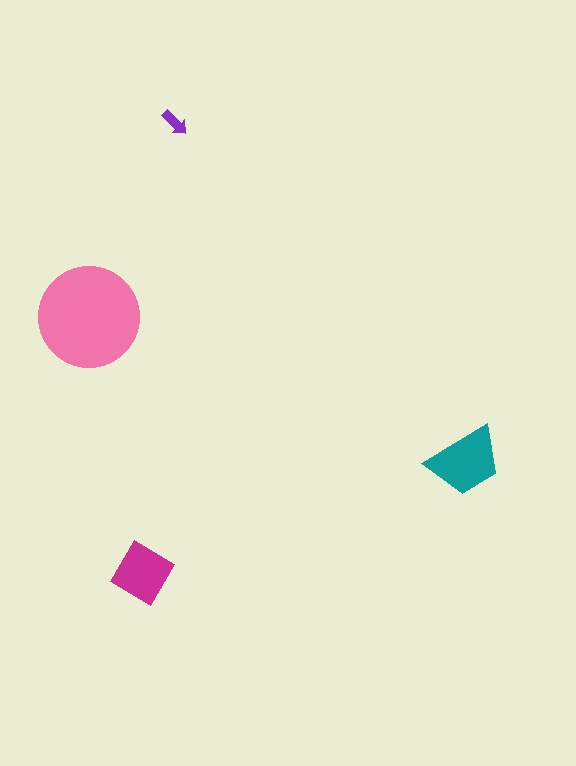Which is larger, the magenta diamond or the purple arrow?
The magenta diamond.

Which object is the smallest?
The purple arrow.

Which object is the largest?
The pink circle.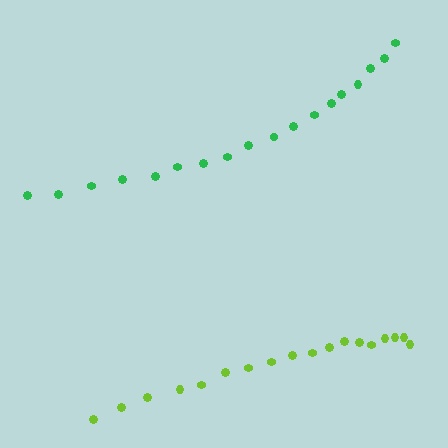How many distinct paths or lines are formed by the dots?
There are 2 distinct paths.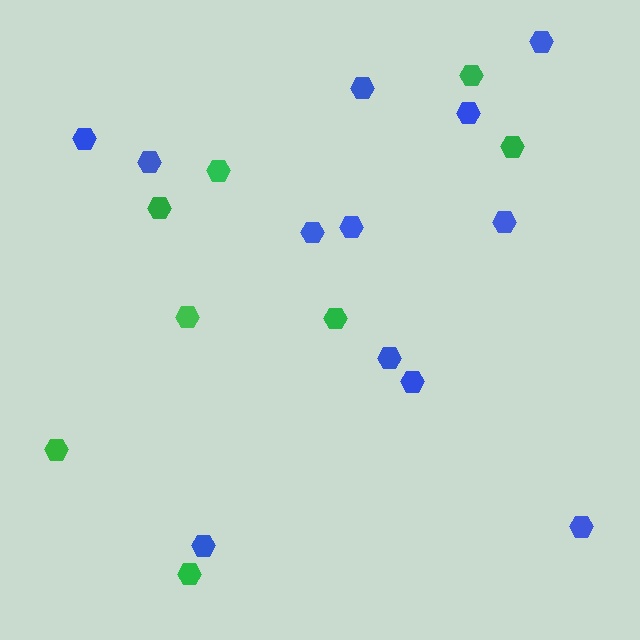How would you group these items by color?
There are 2 groups: one group of blue hexagons (12) and one group of green hexagons (8).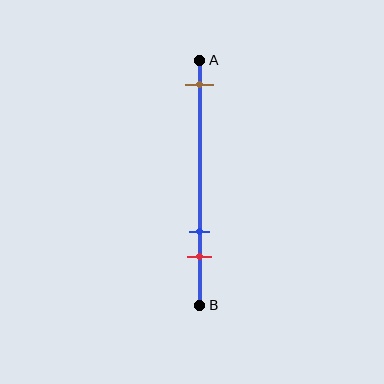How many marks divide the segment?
There are 3 marks dividing the segment.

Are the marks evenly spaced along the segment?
No, the marks are not evenly spaced.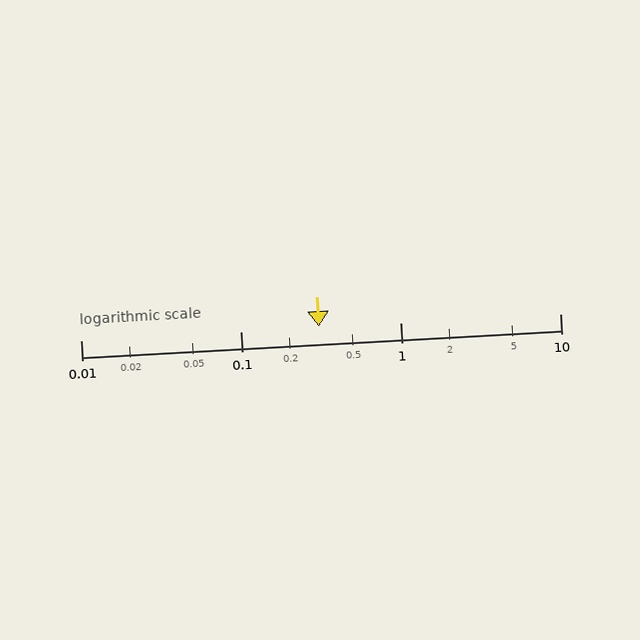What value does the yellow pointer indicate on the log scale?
The pointer indicates approximately 0.31.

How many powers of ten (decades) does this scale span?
The scale spans 3 decades, from 0.01 to 10.